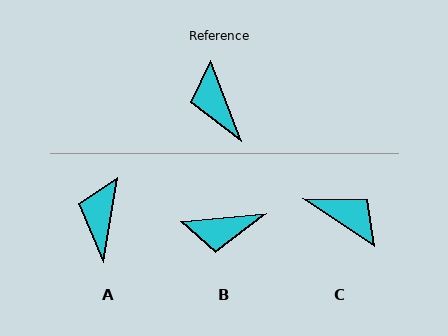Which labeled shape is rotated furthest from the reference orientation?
C, about 145 degrees away.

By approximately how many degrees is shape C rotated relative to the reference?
Approximately 145 degrees clockwise.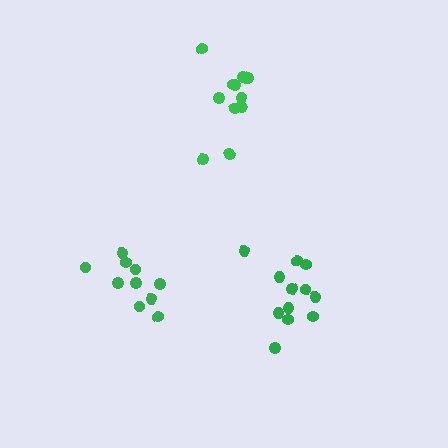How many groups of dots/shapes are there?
There are 3 groups.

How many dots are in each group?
Group 1: 11 dots, Group 2: 12 dots, Group 3: 10 dots (33 total).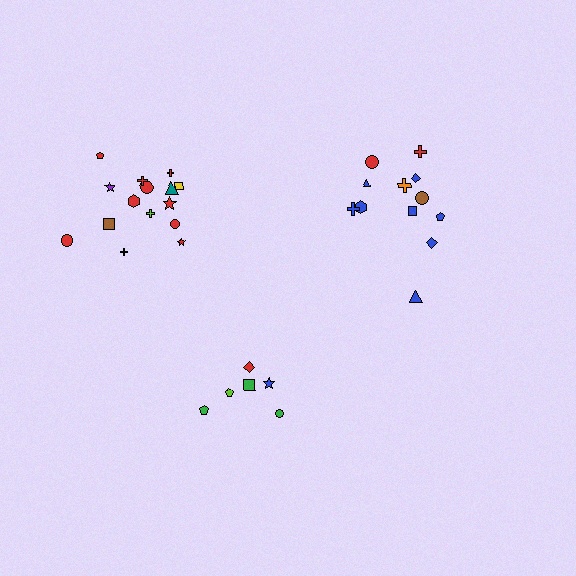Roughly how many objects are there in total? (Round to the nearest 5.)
Roughly 35 objects in total.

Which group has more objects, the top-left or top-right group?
The top-left group.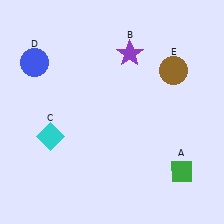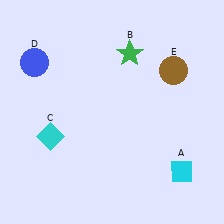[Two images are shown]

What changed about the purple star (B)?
In Image 1, B is purple. In Image 2, it changed to green.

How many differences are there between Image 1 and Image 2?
There are 2 differences between the two images.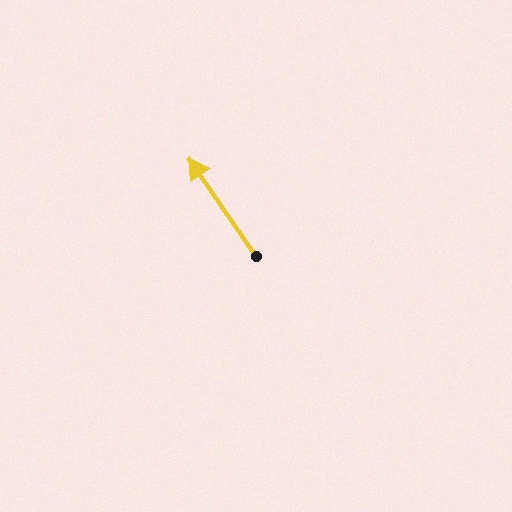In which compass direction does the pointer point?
Northwest.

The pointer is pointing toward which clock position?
Roughly 11 o'clock.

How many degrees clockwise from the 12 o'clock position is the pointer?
Approximately 326 degrees.